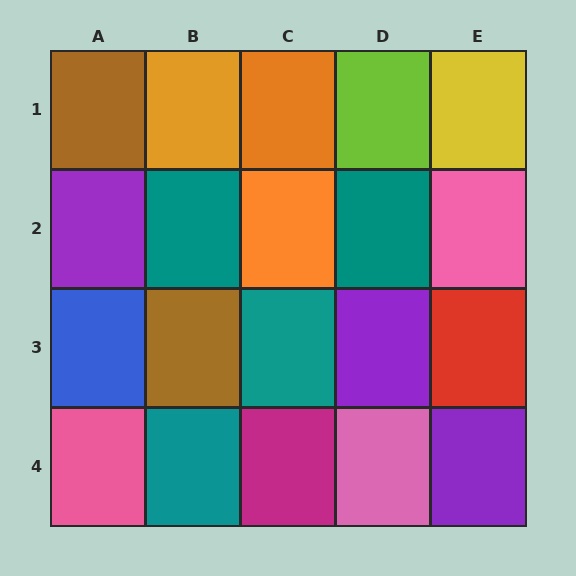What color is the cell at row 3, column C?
Teal.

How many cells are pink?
3 cells are pink.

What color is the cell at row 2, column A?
Purple.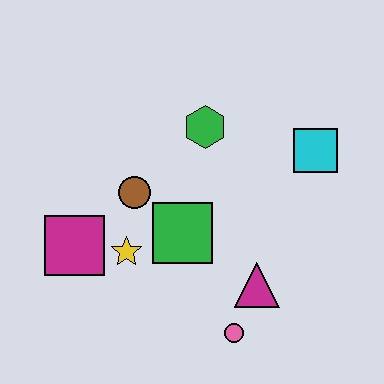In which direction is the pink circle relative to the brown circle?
The pink circle is below the brown circle.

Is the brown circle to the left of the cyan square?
Yes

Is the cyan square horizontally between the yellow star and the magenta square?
No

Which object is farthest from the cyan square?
The magenta square is farthest from the cyan square.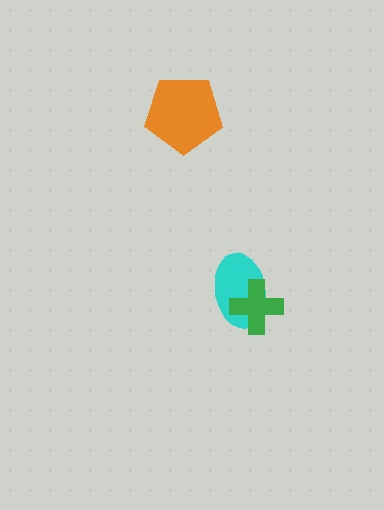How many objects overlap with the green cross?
1 object overlaps with the green cross.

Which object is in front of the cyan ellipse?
The green cross is in front of the cyan ellipse.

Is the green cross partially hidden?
No, no other shape covers it.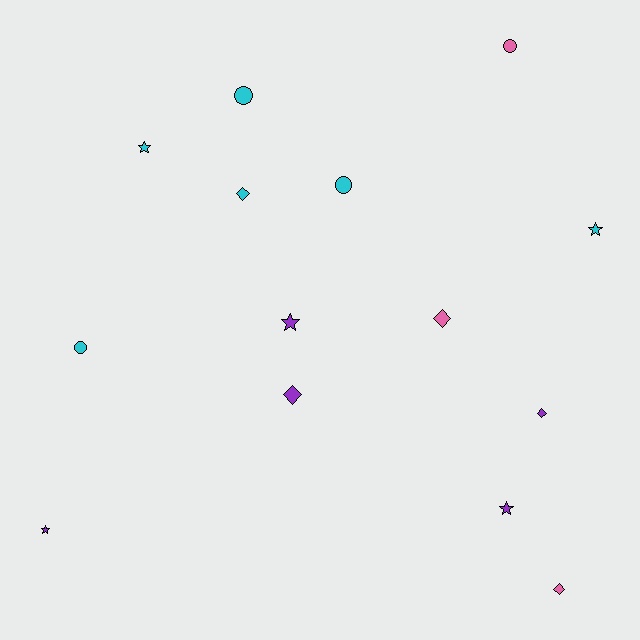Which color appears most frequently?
Cyan, with 6 objects.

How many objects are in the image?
There are 14 objects.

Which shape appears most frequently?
Diamond, with 5 objects.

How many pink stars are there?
There are no pink stars.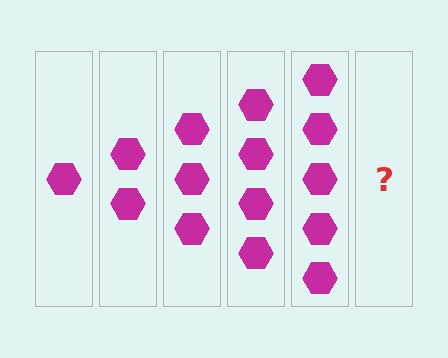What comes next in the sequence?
The next element should be 6 hexagons.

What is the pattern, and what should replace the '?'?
The pattern is that each step adds one more hexagon. The '?' should be 6 hexagons.